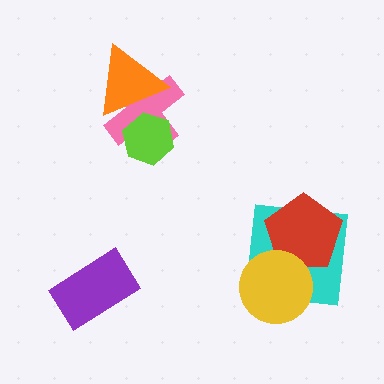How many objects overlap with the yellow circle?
2 objects overlap with the yellow circle.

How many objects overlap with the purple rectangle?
0 objects overlap with the purple rectangle.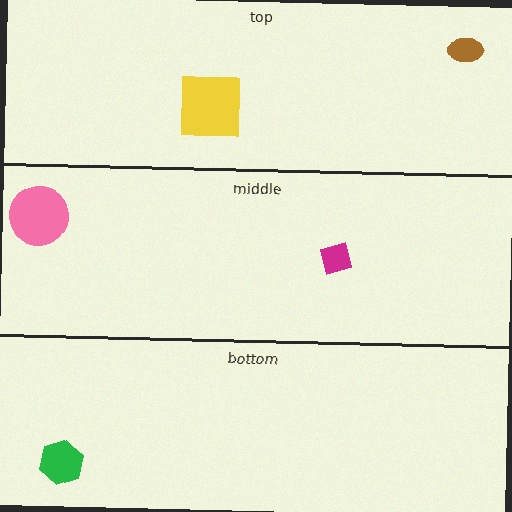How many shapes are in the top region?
2.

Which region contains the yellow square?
The top region.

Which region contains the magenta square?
The middle region.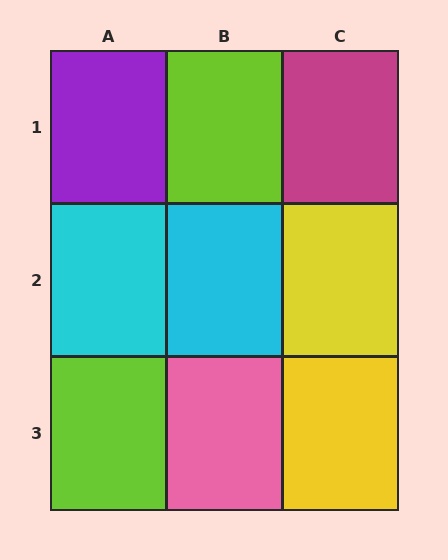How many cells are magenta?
1 cell is magenta.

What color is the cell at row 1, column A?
Purple.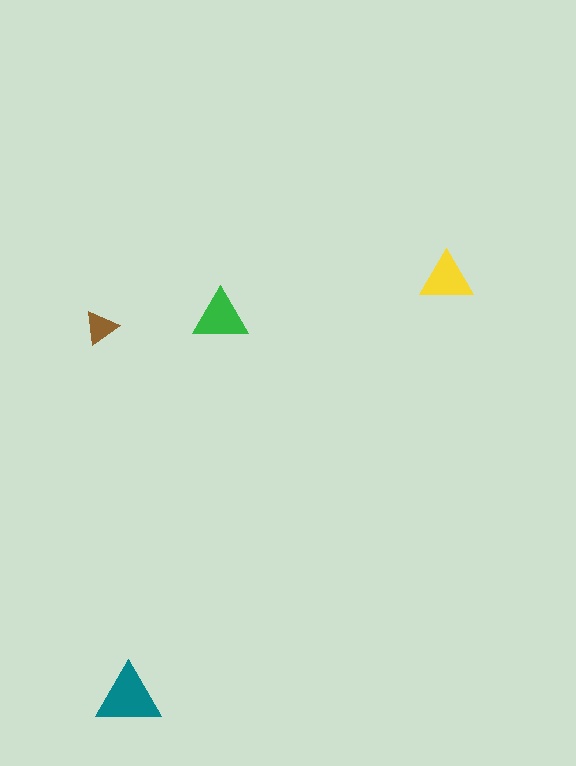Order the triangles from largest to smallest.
the teal one, the green one, the yellow one, the brown one.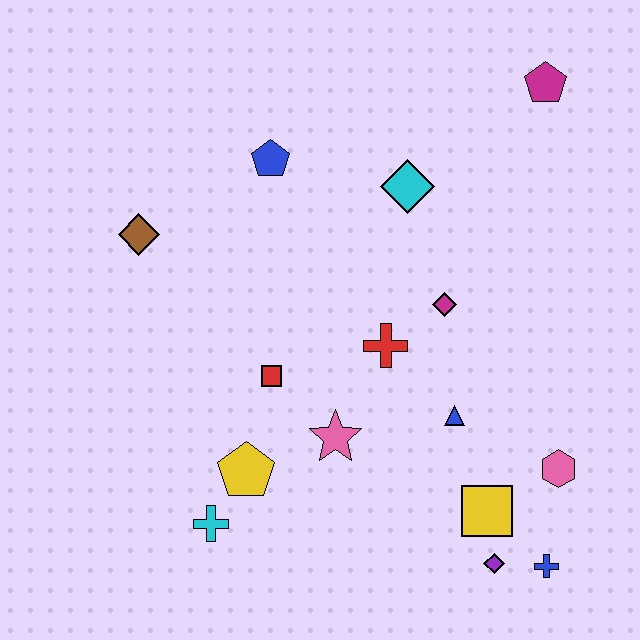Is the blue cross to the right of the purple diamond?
Yes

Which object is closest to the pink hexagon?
The yellow square is closest to the pink hexagon.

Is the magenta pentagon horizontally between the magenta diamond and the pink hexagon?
Yes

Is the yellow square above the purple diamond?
Yes